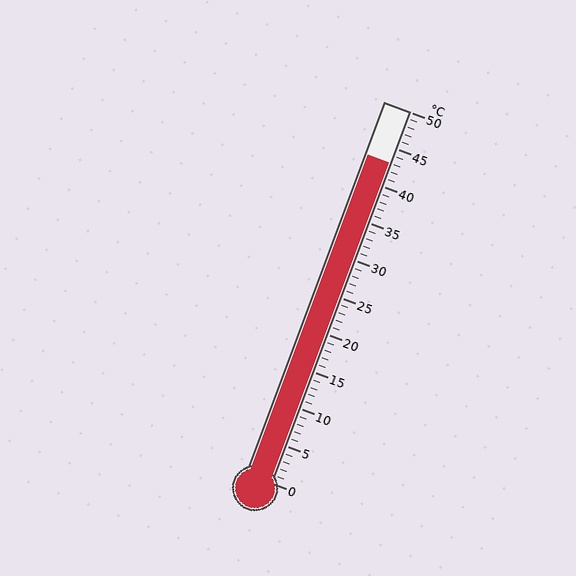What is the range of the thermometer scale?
The thermometer scale ranges from 0°C to 50°C.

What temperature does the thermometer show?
The thermometer shows approximately 43°C.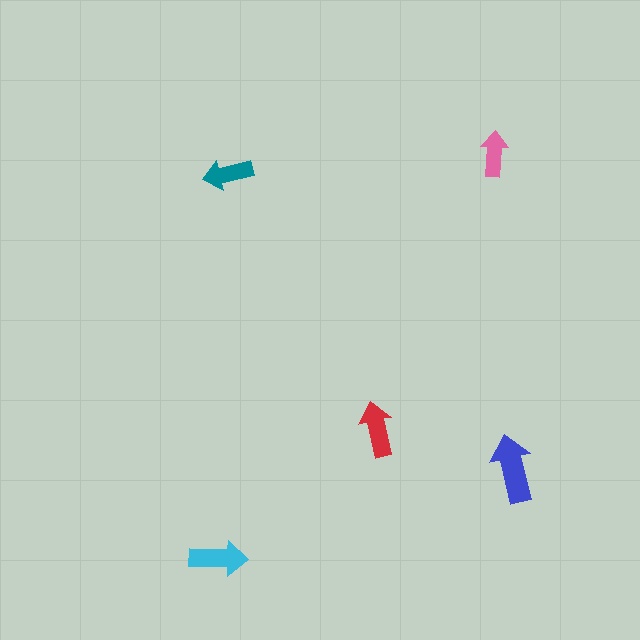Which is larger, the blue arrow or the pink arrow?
The blue one.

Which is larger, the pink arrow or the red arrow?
The red one.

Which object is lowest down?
The cyan arrow is bottommost.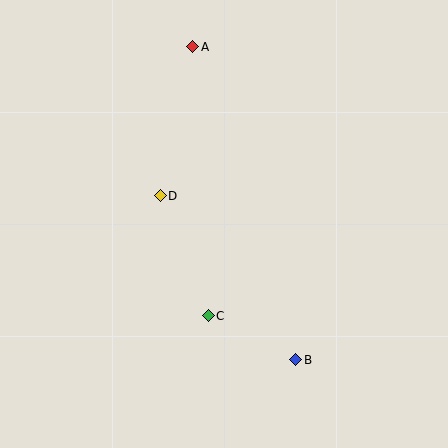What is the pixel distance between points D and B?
The distance between D and B is 213 pixels.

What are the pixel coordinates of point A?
Point A is at (193, 47).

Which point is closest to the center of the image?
Point D at (160, 196) is closest to the center.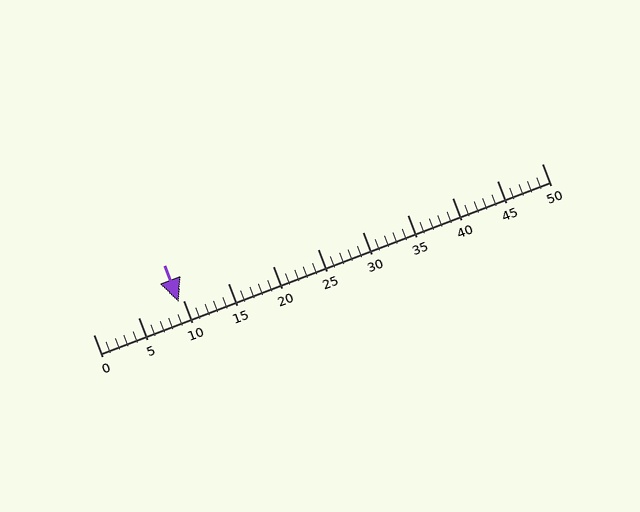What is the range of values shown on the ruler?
The ruler shows values from 0 to 50.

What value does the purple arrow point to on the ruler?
The purple arrow points to approximately 10.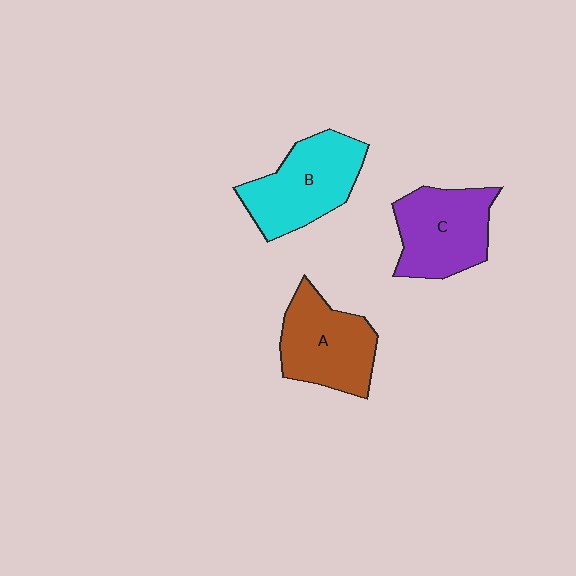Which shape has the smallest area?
Shape A (brown).